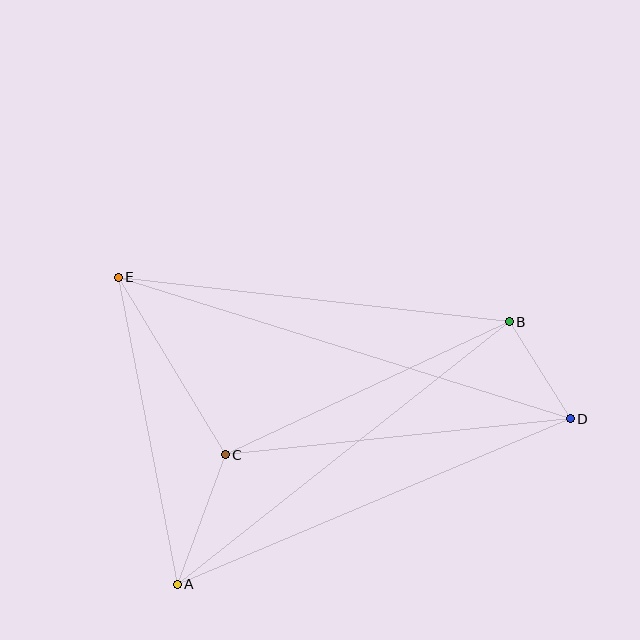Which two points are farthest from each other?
Points D and E are farthest from each other.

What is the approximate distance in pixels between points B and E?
The distance between B and E is approximately 393 pixels.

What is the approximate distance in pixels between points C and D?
The distance between C and D is approximately 347 pixels.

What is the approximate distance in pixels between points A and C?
The distance between A and C is approximately 138 pixels.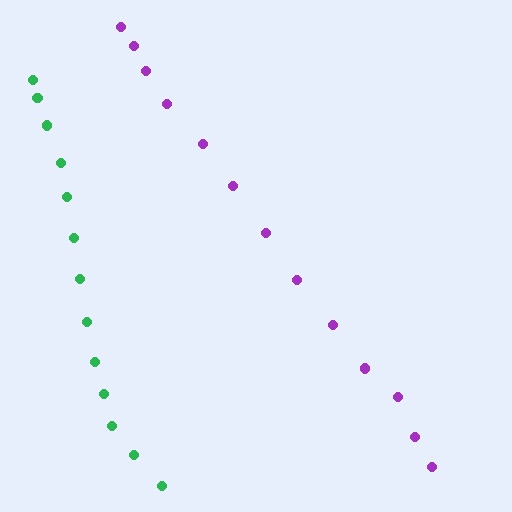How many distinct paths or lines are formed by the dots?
There are 2 distinct paths.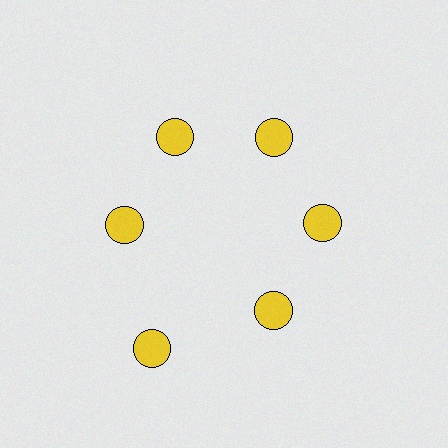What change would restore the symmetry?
The symmetry would be restored by moving it inward, back onto the ring so that all 6 circles sit at equal angles and equal distance from the center.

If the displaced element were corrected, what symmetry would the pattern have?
It would have 6-fold rotational symmetry — the pattern would map onto itself every 60 degrees.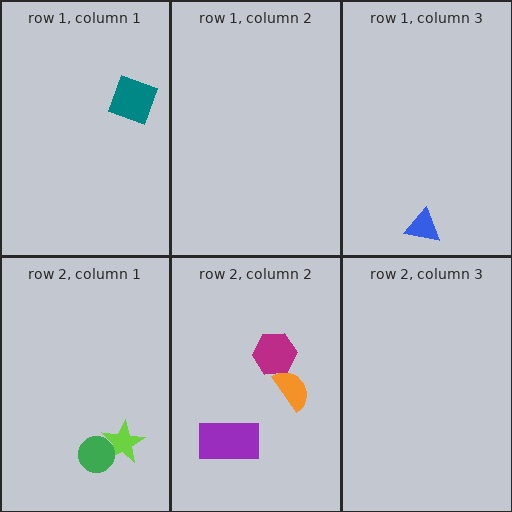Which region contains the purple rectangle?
The row 2, column 2 region.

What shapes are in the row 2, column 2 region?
The orange semicircle, the purple rectangle, the magenta hexagon.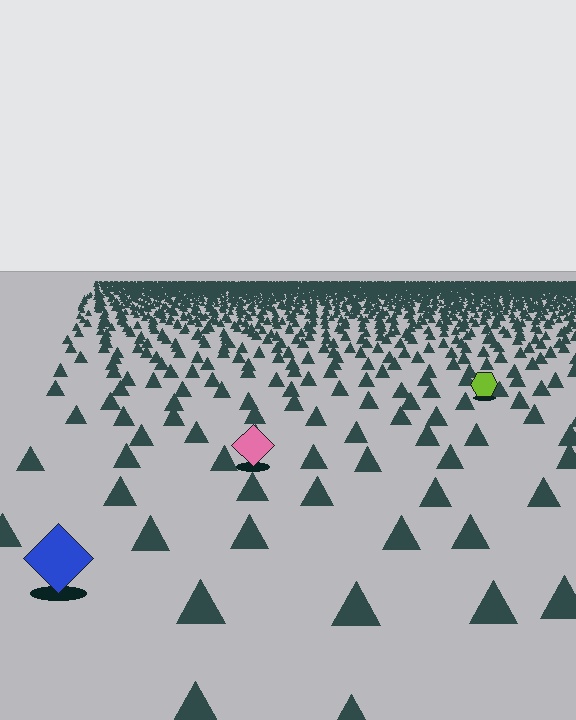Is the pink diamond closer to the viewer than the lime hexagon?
Yes. The pink diamond is closer — you can tell from the texture gradient: the ground texture is coarser near it.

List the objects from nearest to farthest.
From nearest to farthest: the blue diamond, the pink diamond, the lime hexagon.